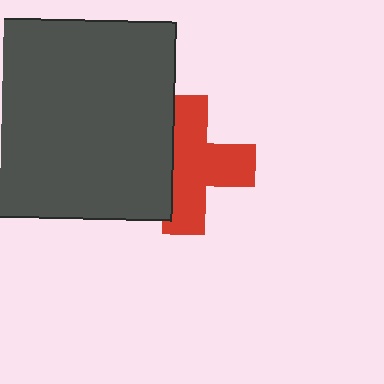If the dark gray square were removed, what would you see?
You would see the complete red cross.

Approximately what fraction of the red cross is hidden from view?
Roughly 33% of the red cross is hidden behind the dark gray square.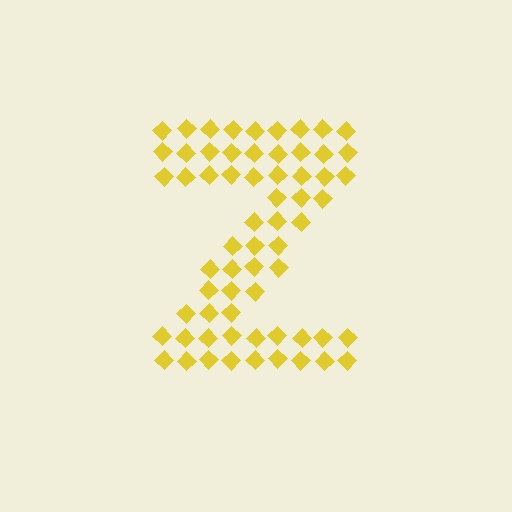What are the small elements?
The small elements are diamonds.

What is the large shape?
The large shape is the letter Z.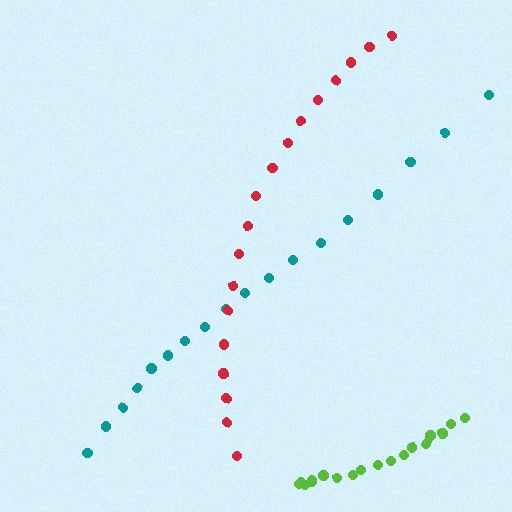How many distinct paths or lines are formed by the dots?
There are 3 distinct paths.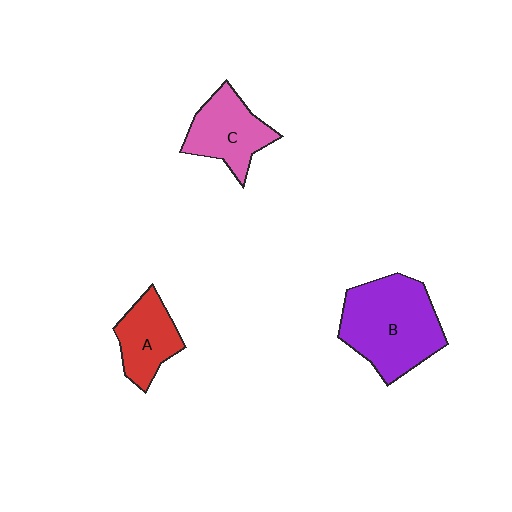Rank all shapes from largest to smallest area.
From largest to smallest: B (purple), C (pink), A (red).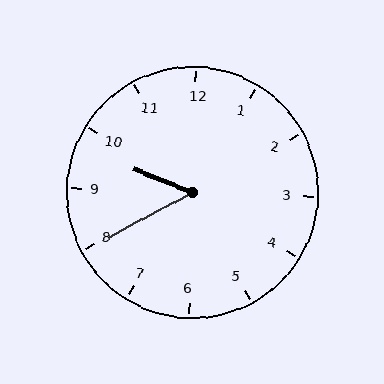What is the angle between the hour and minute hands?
Approximately 50 degrees.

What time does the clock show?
9:40.